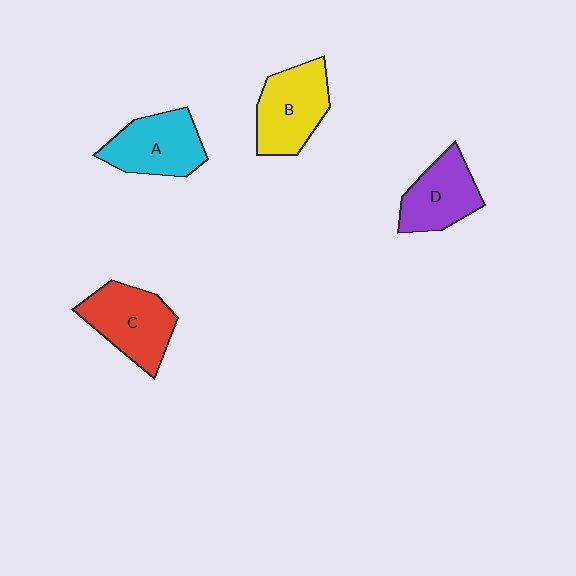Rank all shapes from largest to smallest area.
From largest to smallest: C (red), B (yellow), A (cyan), D (purple).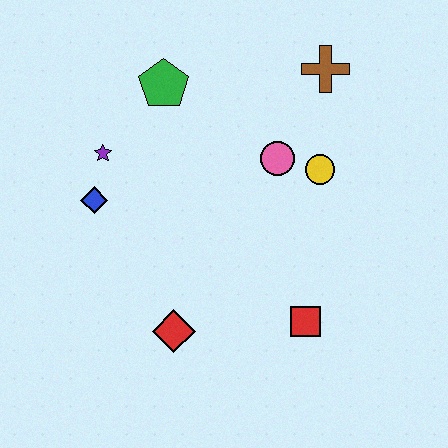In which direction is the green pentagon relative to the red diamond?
The green pentagon is above the red diamond.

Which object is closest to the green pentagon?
The purple star is closest to the green pentagon.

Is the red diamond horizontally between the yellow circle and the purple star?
Yes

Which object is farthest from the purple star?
The red square is farthest from the purple star.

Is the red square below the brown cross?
Yes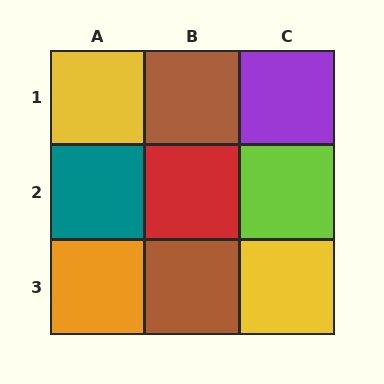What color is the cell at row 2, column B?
Red.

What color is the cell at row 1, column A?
Yellow.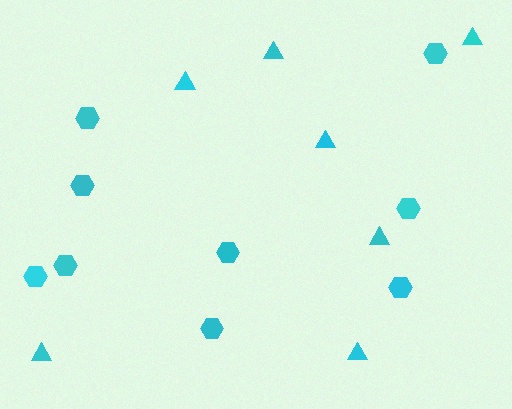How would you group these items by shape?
There are 2 groups: one group of triangles (7) and one group of hexagons (9).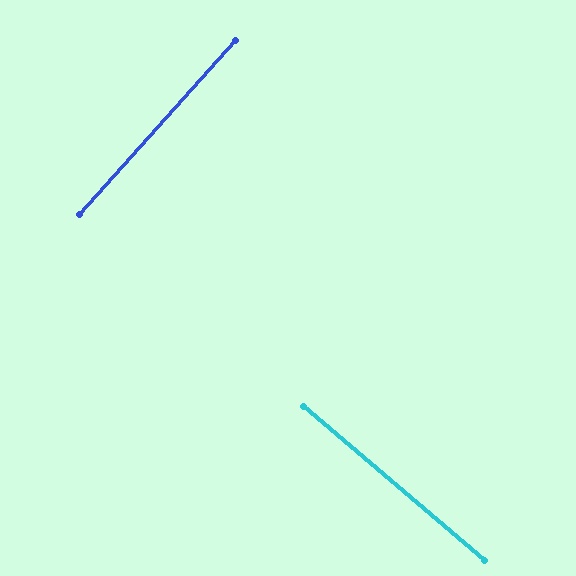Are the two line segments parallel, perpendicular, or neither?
Perpendicular — they meet at approximately 89°.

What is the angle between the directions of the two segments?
Approximately 89 degrees.